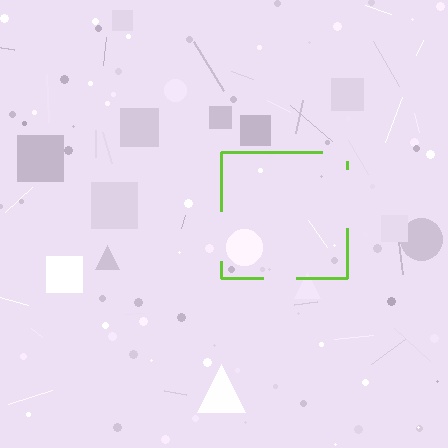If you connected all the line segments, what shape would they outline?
They would outline a square.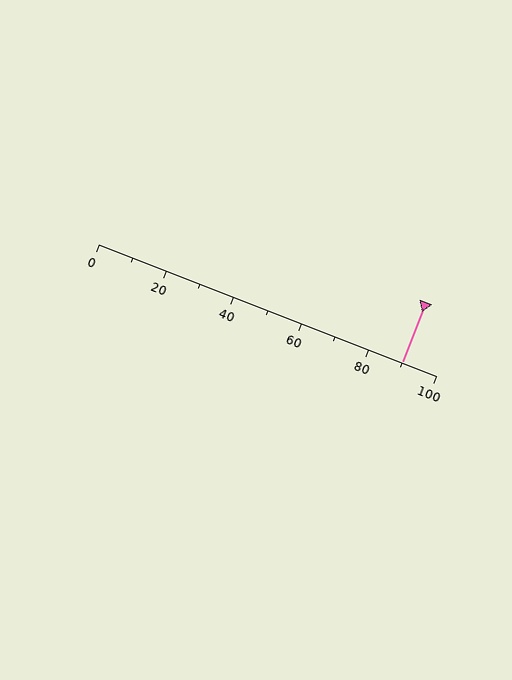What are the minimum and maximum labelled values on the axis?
The axis runs from 0 to 100.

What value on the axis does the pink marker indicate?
The marker indicates approximately 90.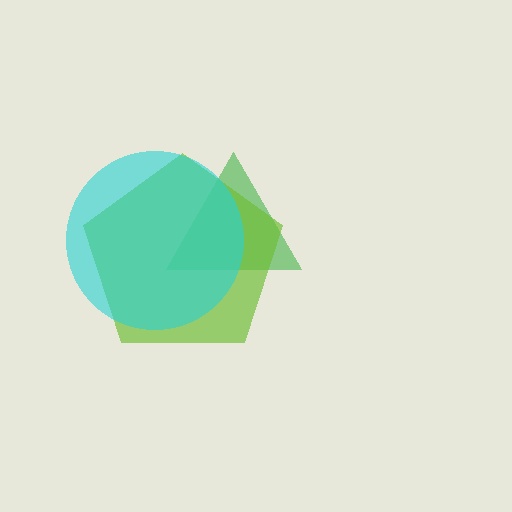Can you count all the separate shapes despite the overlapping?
Yes, there are 3 separate shapes.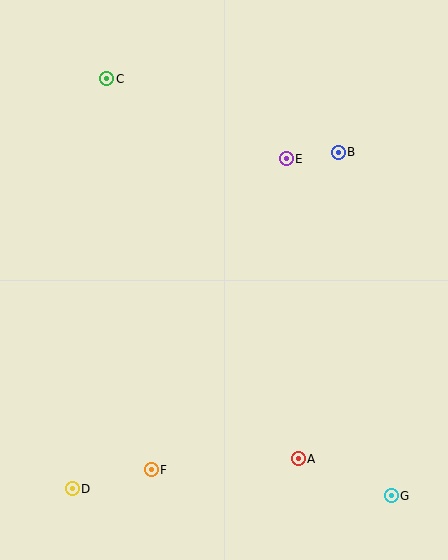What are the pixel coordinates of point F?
Point F is at (151, 470).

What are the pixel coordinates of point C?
Point C is at (107, 79).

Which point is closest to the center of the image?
Point E at (286, 159) is closest to the center.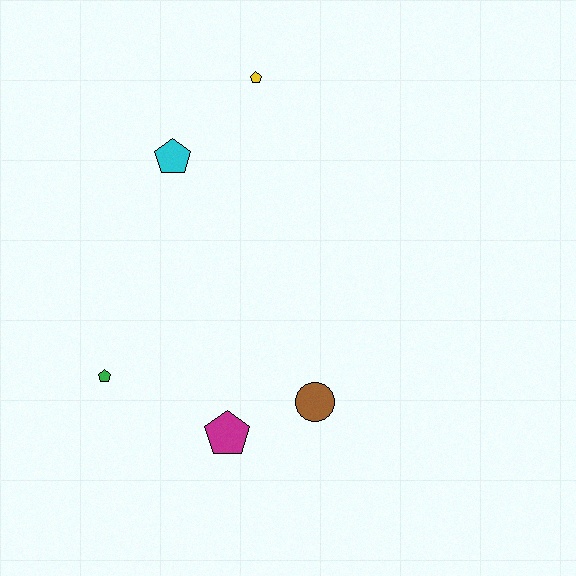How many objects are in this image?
There are 5 objects.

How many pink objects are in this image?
There are no pink objects.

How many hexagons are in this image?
There are no hexagons.